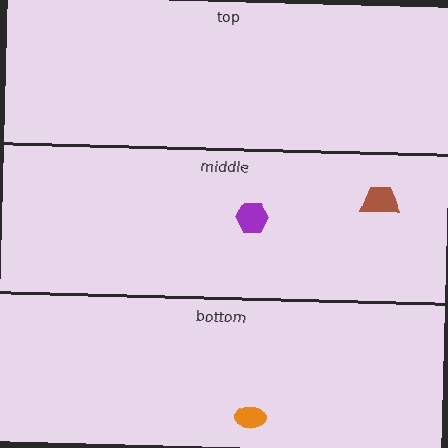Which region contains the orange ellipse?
The bottom region.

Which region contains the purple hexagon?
The middle region.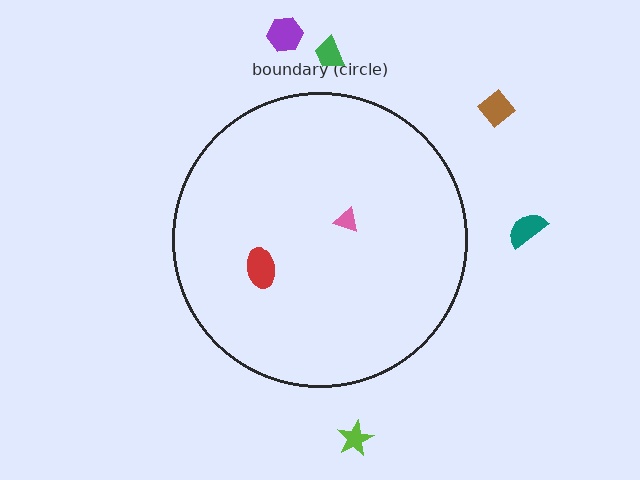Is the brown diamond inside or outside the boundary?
Outside.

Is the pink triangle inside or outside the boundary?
Inside.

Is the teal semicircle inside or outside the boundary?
Outside.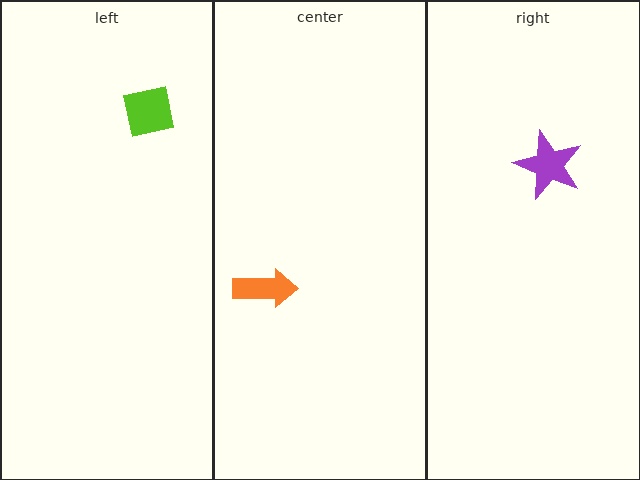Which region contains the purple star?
The right region.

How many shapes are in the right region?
1.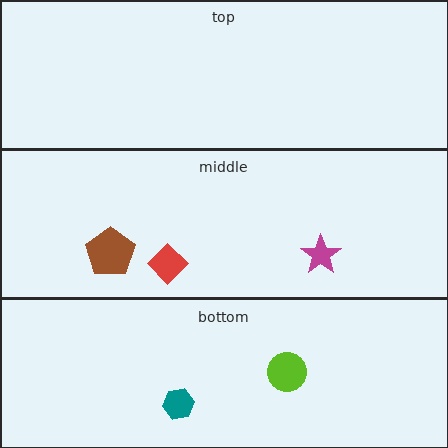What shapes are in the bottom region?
The teal hexagon, the lime circle.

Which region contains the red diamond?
The middle region.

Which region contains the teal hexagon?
The bottom region.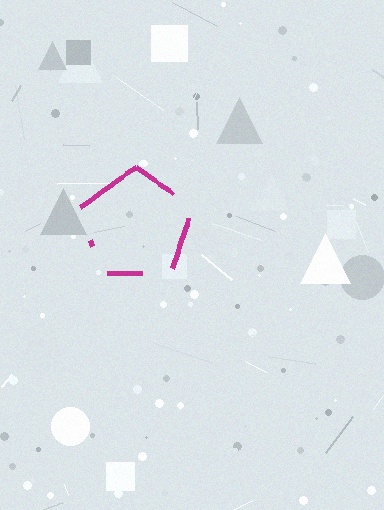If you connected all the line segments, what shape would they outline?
They would outline a pentagon.